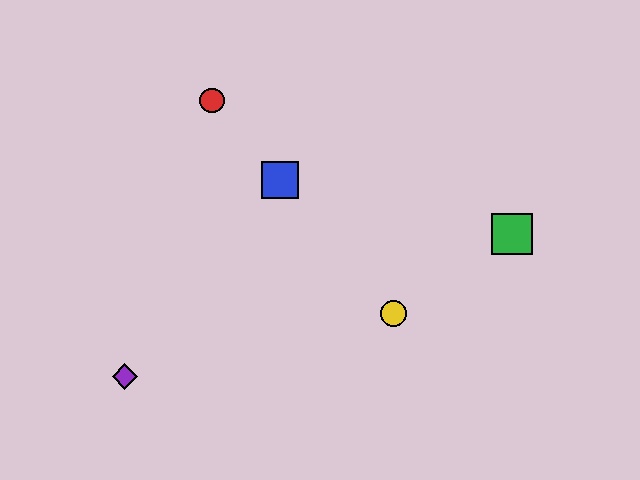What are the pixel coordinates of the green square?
The green square is at (512, 234).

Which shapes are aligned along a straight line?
The red circle, the blue square, the yellow circle are aligned along a straight line.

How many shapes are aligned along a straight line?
3 shapes (the red circle, the blue square, the yellow circle) are aligned along a straight line.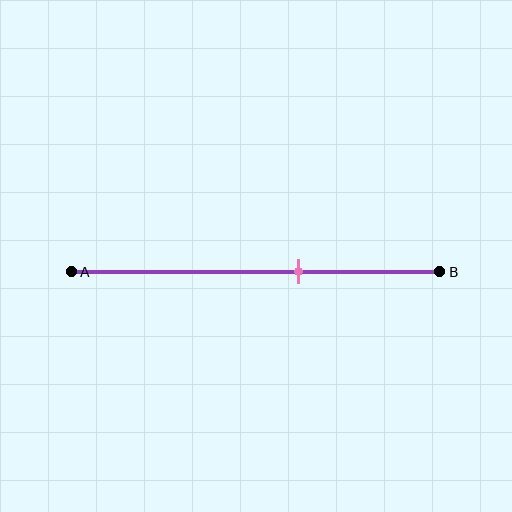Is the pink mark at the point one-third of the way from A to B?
No, the mark is at about 60% from A, not at the 33% one-third point.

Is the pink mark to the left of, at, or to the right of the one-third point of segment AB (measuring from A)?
The pink mark is to the right of the one-third point of segment AB.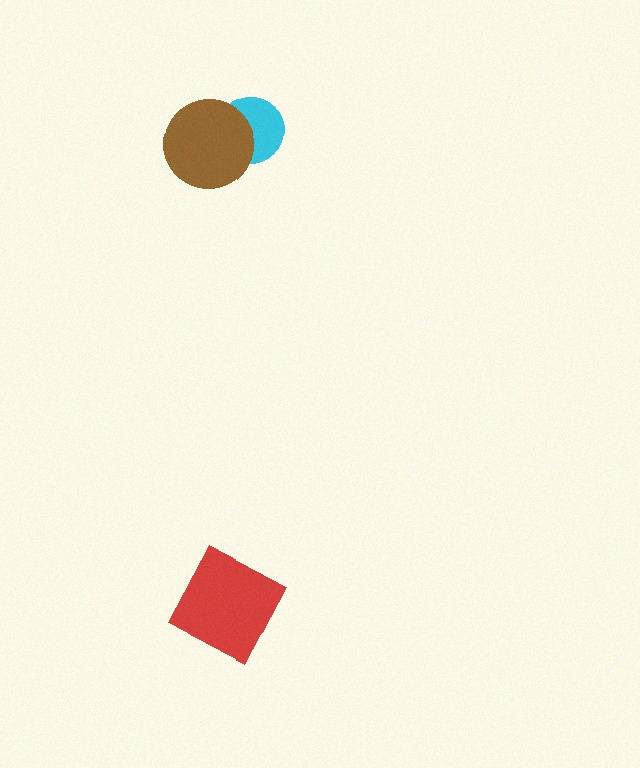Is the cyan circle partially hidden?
Yes, it is partially covered by another shape.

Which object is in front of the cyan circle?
The brown circle is in front of the cyan circle.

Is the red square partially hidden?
No, no other shape covers it.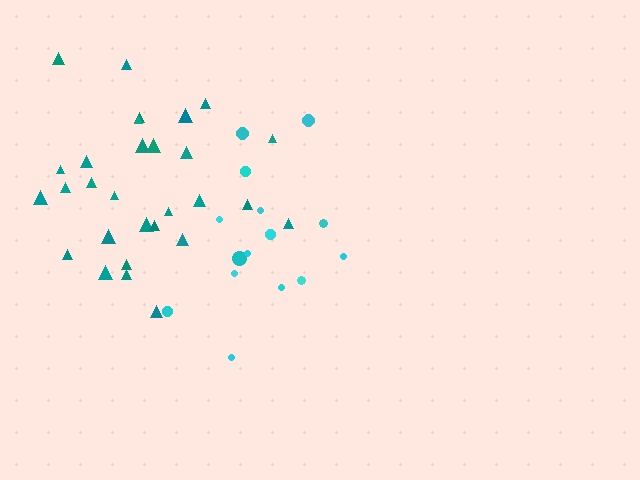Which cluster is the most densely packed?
Teal.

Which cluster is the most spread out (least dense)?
Cyan.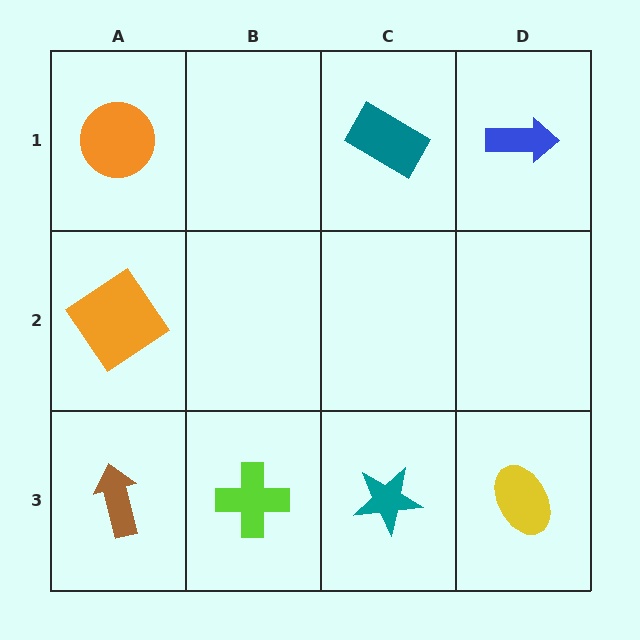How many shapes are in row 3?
4 shapes.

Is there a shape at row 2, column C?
No, that cell is empty.